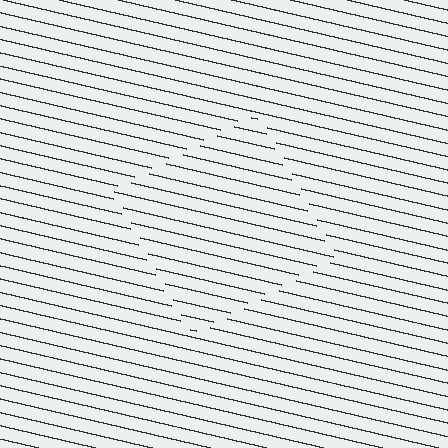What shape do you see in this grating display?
An illusory square. The interior of the shape contains the same grating, shifted by half a period — the contour is defined by the phase discontinuity where line-ends from the inner and outer gratings abut.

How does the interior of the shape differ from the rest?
The interior of the shape contains the same grating, shifted by half a period — the contour is defined by the phase discontinuity where line-ends from the inner and outer gratings abut.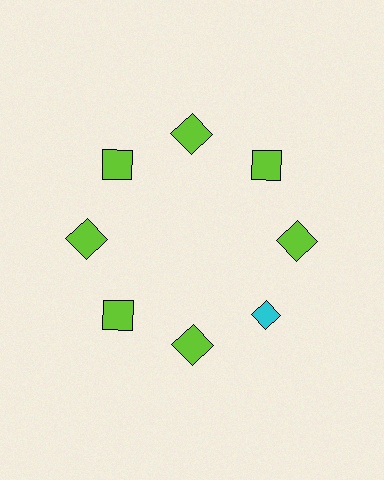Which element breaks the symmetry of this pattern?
The cyan diamond at roughly the 4 o'clock position breaks the symmetry. All other shapes are lime squares.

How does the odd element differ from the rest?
It differs in both color (cyan instead of lime) and shape (diamond instead of square).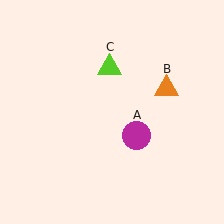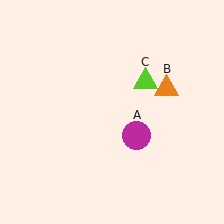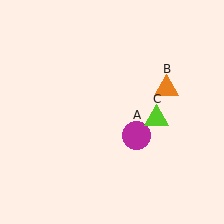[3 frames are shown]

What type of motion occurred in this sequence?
The lime triangle (object C) rotated clockwise around the center of the scene.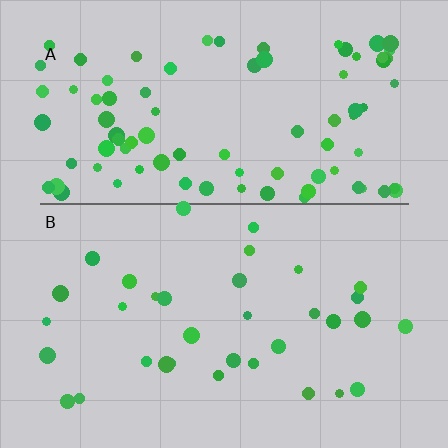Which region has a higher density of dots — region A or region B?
A (the top).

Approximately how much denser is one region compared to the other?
Approximately 2.6× — region A over region B.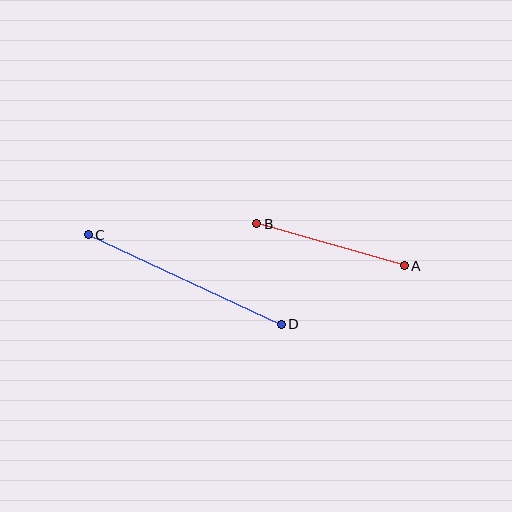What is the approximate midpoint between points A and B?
The midpoint is at approximately (331, 245) pixels.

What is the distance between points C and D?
The distance is approximately 213 pixels.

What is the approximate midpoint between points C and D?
The midpoint is at approximately (185, 279) pixels.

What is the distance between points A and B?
The distance is approximately 153 pixels.